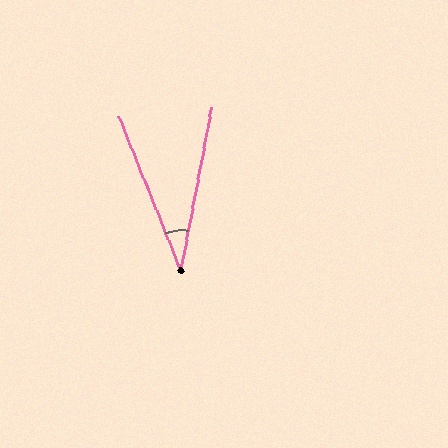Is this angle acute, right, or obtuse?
It is acute.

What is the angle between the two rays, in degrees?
Approximately 33 degrees.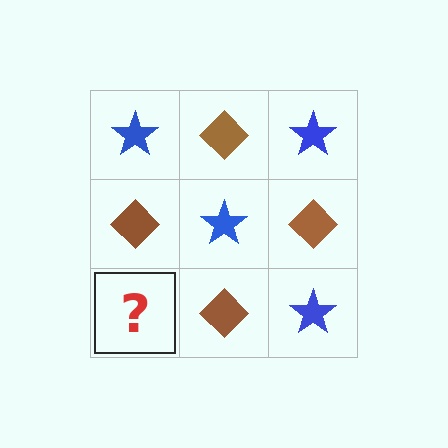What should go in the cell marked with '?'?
The missing cell should contain a blue star.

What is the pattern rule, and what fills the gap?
The rule is that it alternates blue star and brown diamond in a checkerboard pattern. The gap should be filled with a blue star.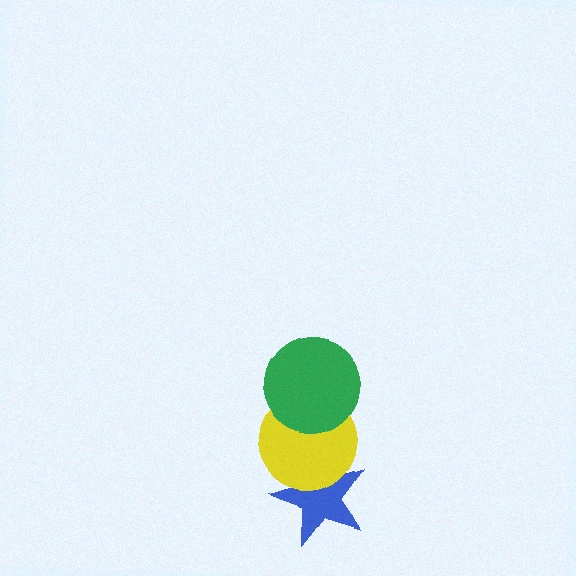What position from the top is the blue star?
The blue star is 3rd from the top.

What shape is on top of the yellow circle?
The green circle is on top of the yellow circle.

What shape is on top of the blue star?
The yellow circle is on top of the blue star.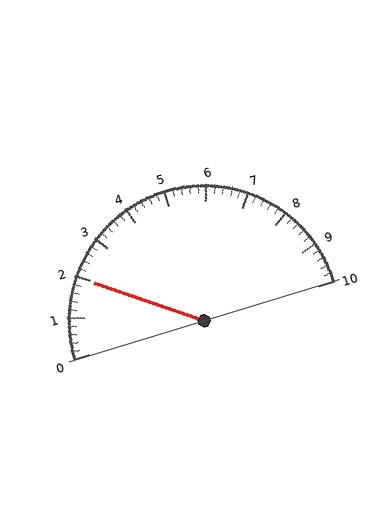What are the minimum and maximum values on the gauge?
The gauge ranges from 0 to 10.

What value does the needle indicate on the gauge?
The needle indicates approximately 2.0.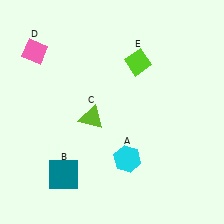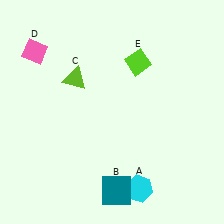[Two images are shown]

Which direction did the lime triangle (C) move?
The lime triangle (C) moved up.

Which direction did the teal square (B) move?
The teal square (B) moved right.